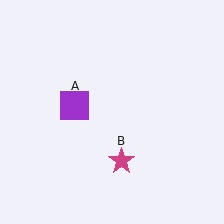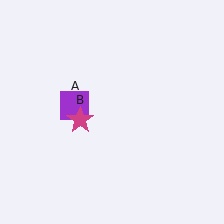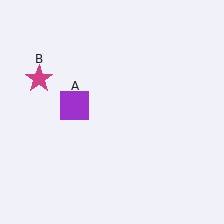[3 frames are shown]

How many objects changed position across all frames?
1 object changed position: magenta star (object B).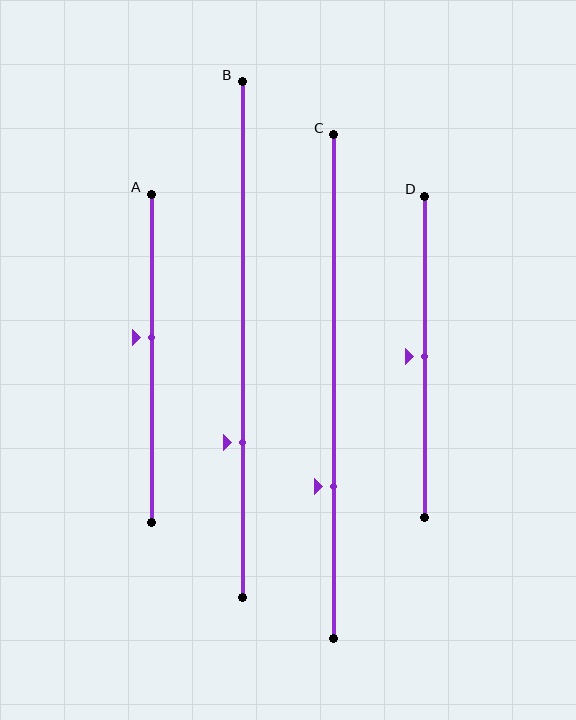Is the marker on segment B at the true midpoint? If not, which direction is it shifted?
No, the marker on segment B is shifted downward by about 20% of the segment length.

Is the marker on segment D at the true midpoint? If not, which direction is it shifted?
Yes, the marker on segment D is at the true midpoint.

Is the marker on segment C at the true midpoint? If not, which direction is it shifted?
No, the marker on segment C is shifted downward by about 20% of the segment length.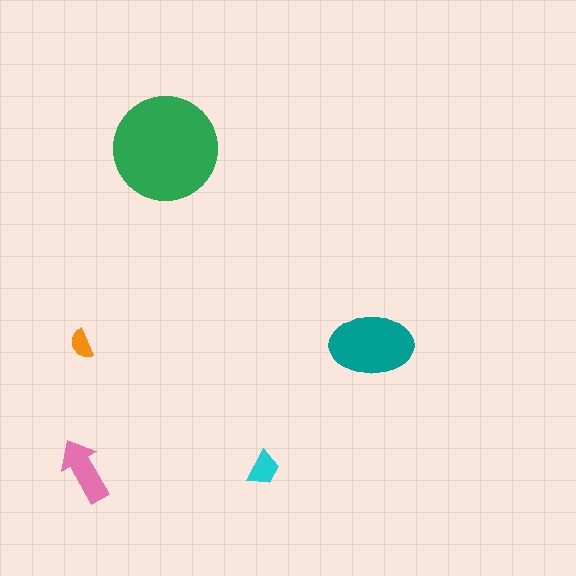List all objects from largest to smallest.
The green circle, the teal ellipse, the pink arrow, the cyan trapezoid, the orange semicircle.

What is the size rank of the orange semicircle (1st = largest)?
5th.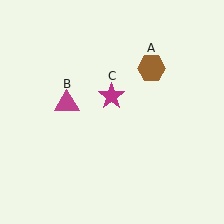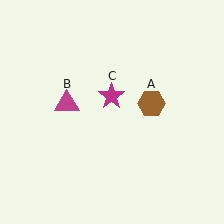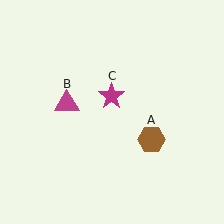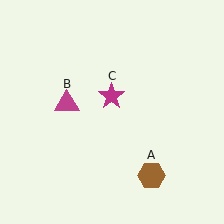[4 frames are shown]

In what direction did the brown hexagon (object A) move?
The brown hexagon (object A) moved down.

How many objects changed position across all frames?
1 object changed position: brown hexagon (object A).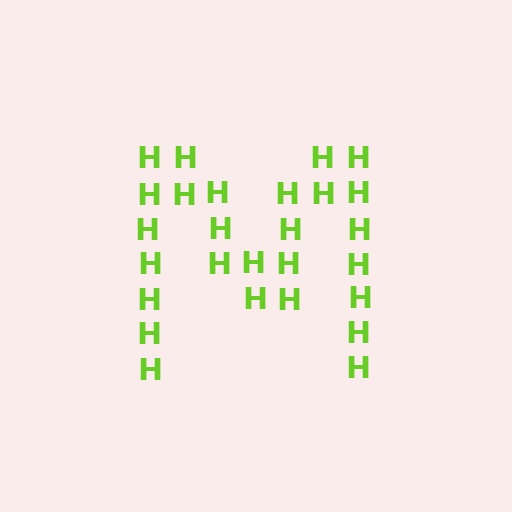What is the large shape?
The large shape is the letter M.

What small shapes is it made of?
It is made of small letter H's.